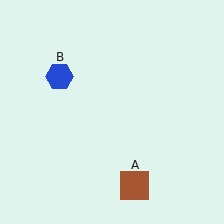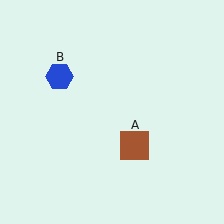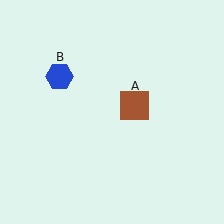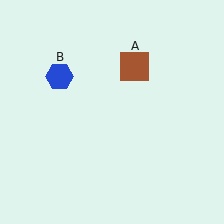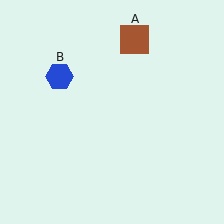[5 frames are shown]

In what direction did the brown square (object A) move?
The brown square (object A) moved up.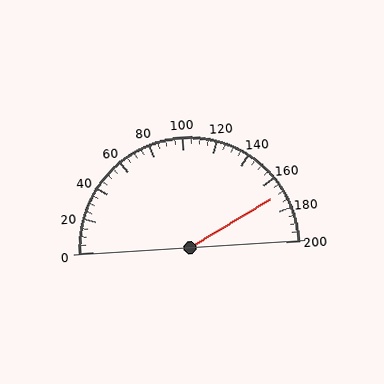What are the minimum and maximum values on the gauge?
The gauge ranges from 0 to 200.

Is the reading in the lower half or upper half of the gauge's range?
The reading is in the upper half of the range (0 to 200).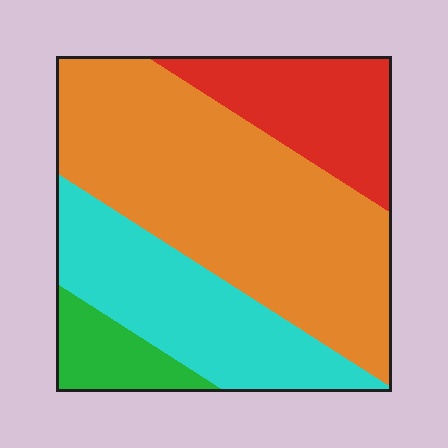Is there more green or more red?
Red.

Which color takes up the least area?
Green, at roughly 10%.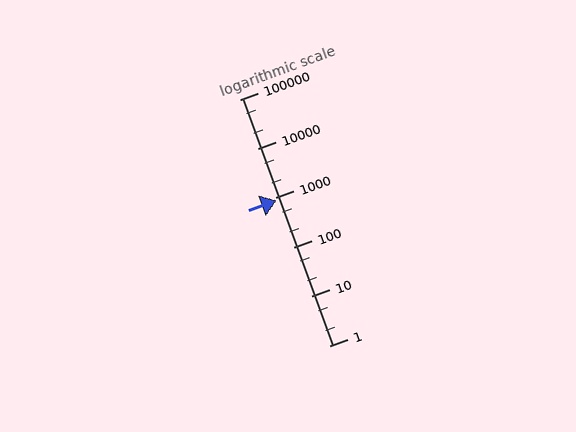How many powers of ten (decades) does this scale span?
The scale spans 5 decades, from 1 to 100000.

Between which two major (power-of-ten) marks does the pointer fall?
The pointer is between 100 and 1000.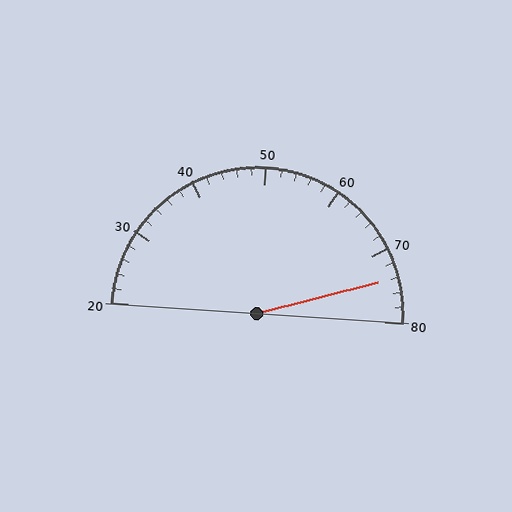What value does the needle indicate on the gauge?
The needle indicates approximately 74.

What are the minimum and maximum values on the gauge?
The gauge ranges from 20 to 80.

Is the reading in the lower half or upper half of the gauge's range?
The reading is in the upper half of the range (20 to 80).